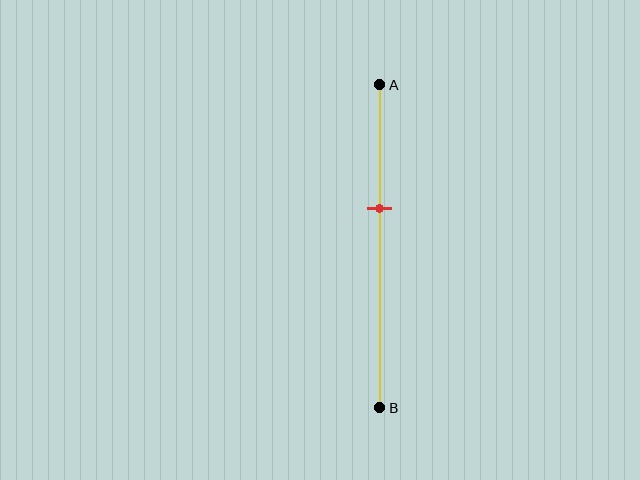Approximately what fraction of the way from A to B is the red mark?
The red mark is approximately 40% of the way from A to B.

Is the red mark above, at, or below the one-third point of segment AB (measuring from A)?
The red mark is below the one-third point of segment AB.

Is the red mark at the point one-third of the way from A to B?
No, the mark is at about 40% from A, not at the 33% one-third point.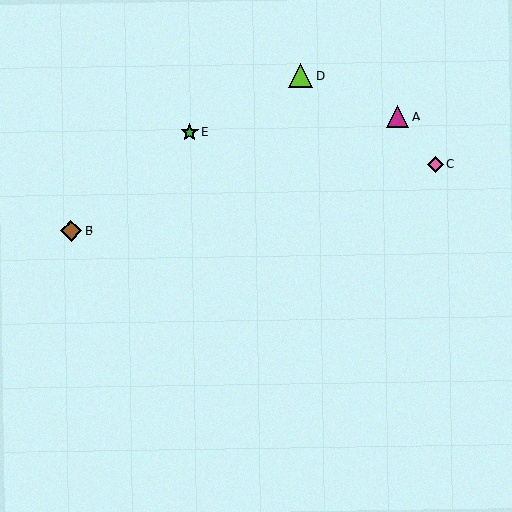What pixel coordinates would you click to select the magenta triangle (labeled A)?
Click at (397, 117) to select the magenta triangle A.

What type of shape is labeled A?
Shape A is a magenta triangle.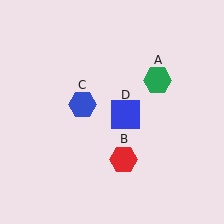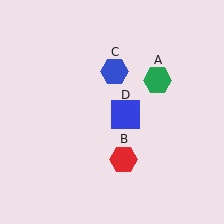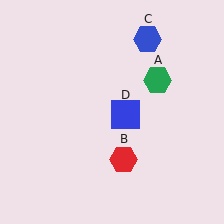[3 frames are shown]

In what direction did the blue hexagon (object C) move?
The blue hexagon (object C) moved up and to the right.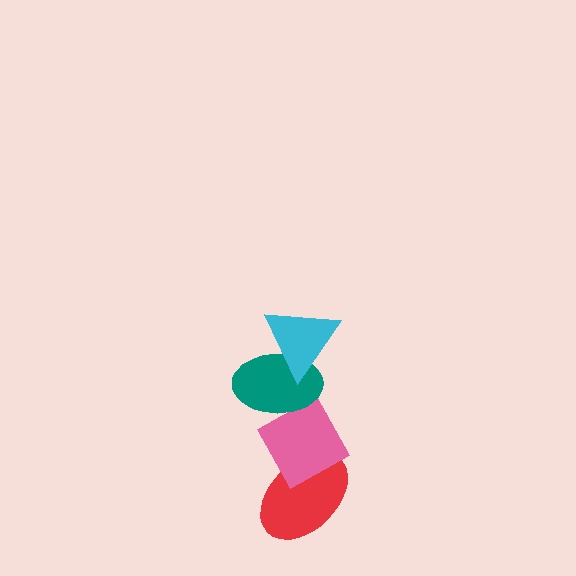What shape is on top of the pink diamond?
The teal ellipse is on top of the pink diamond.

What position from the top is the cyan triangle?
The cyan triangle is 1st from the top.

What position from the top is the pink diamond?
The pink diamond is 3rd from the top.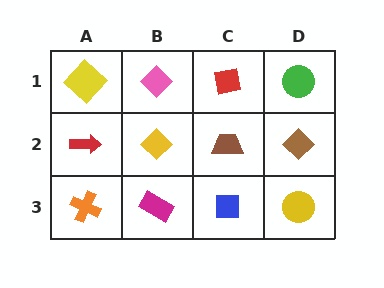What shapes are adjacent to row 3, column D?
A brown diamond (row 2, column D), a blue square (row 3, column C).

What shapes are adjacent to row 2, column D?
A green circle (row 1, column D), a yellow circle (row 3, column D), a brown trapezoid (row 2, column C).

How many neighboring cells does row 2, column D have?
3.